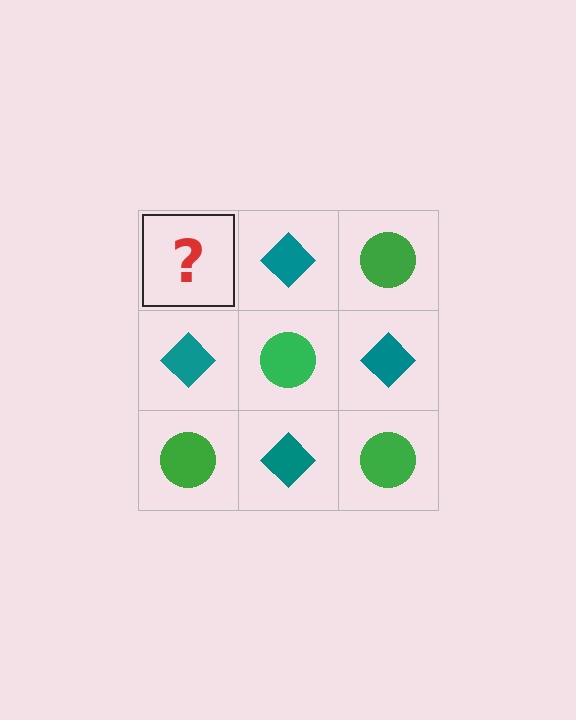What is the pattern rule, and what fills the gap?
The rule is that it alternates green circle and teal diamond in a checkerboard pattern. The gap should be filled with a green circle.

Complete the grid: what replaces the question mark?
The question mark should be replaced with a green circle.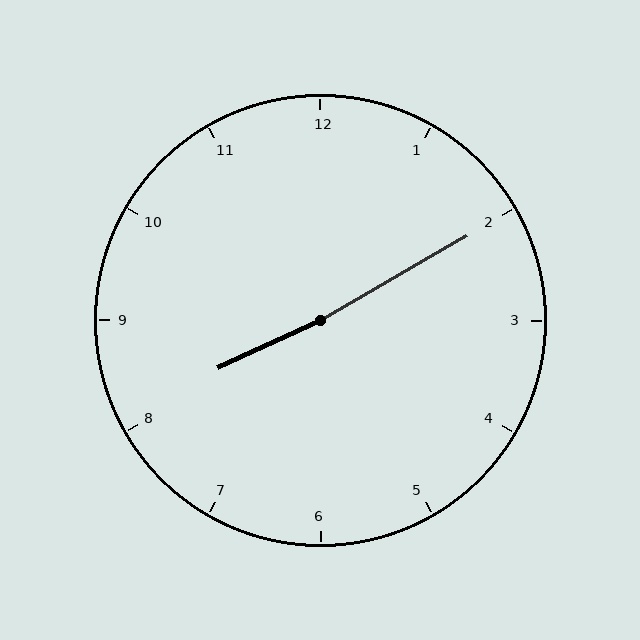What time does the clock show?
8:10.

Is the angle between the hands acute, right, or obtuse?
It is obtuse.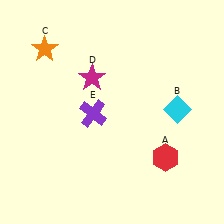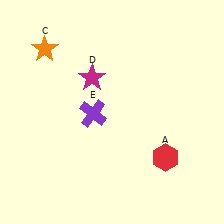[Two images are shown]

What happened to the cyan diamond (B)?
The cyan diamond (B) was removed in Image 2. It was in the top-right area of Image 1.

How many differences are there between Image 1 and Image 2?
There is 1 difference between the two images.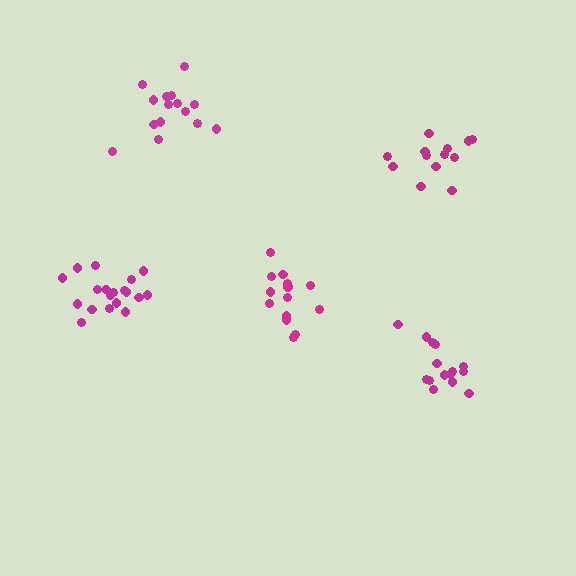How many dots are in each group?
Group 1: 15 dots, Group 2: 14 dots, Group 3: 13 dots, Group 4: 15 dots, Group 5: 19 dots (76 total).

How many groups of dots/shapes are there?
There are 5 groups.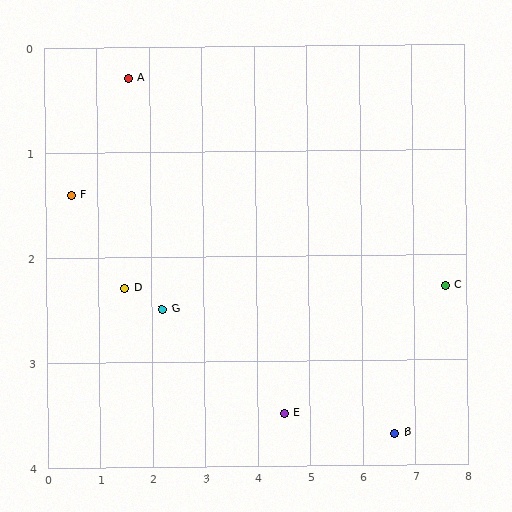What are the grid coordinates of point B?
Point B is at approximately (6.6, 3.7).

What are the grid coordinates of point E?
Point E is at approximately (4.5, 3.5).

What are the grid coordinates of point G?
Point G is at approximately (2.2, 2.5).